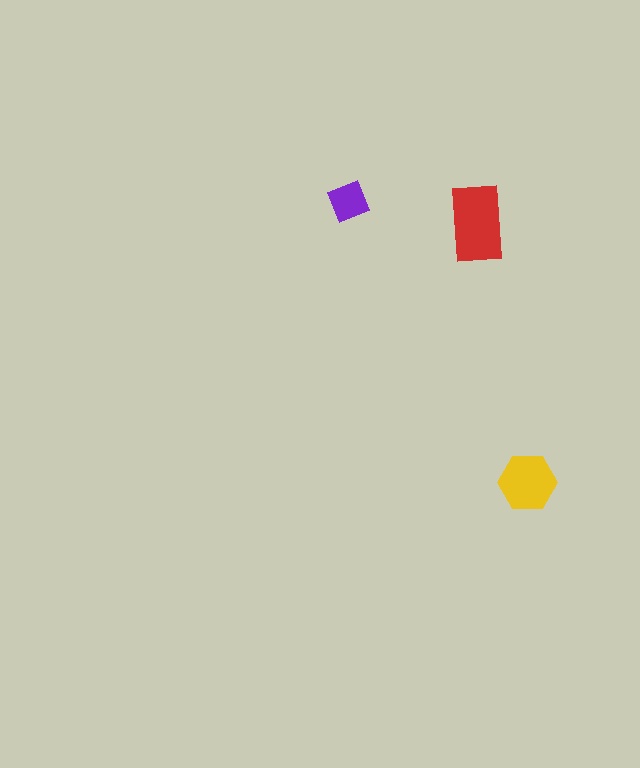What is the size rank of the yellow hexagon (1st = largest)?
2nd.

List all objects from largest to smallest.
The red rectangle, the yellow hexagon, the purple diamond.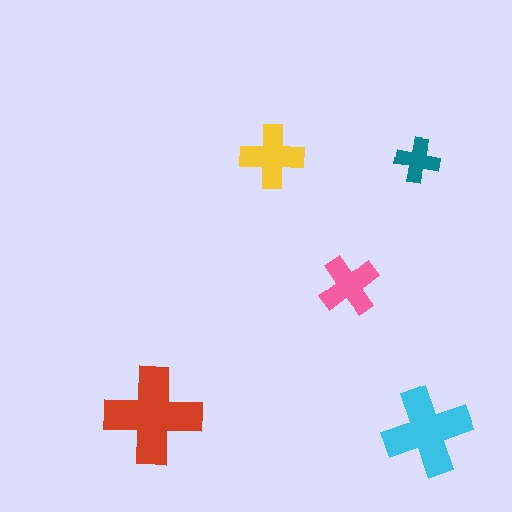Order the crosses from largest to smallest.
the red one, the cyan one, the yellow one, the pink one, the teal one.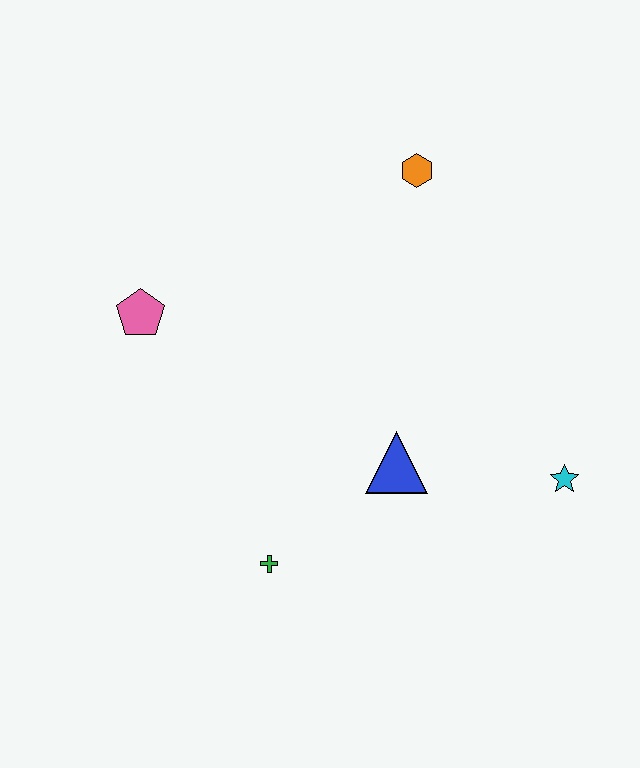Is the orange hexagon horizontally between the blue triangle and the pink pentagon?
No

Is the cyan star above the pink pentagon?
No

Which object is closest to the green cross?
The blue triangle is closest to the green cross.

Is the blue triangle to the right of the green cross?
Yes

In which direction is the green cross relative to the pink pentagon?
The green cross is below the pink pentagon.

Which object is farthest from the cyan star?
The pink pentagon is farthest from the cyan star.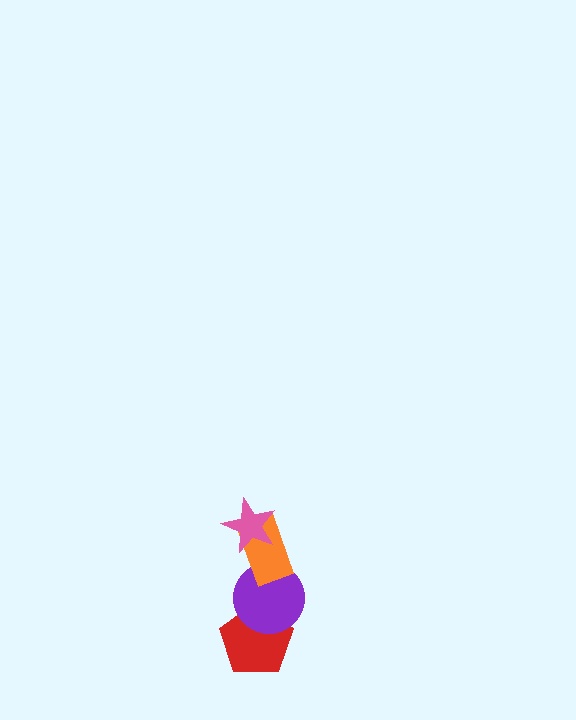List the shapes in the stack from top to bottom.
From top to bottom: the pink star, the orange rectangle, the purple circle, the red pentagon.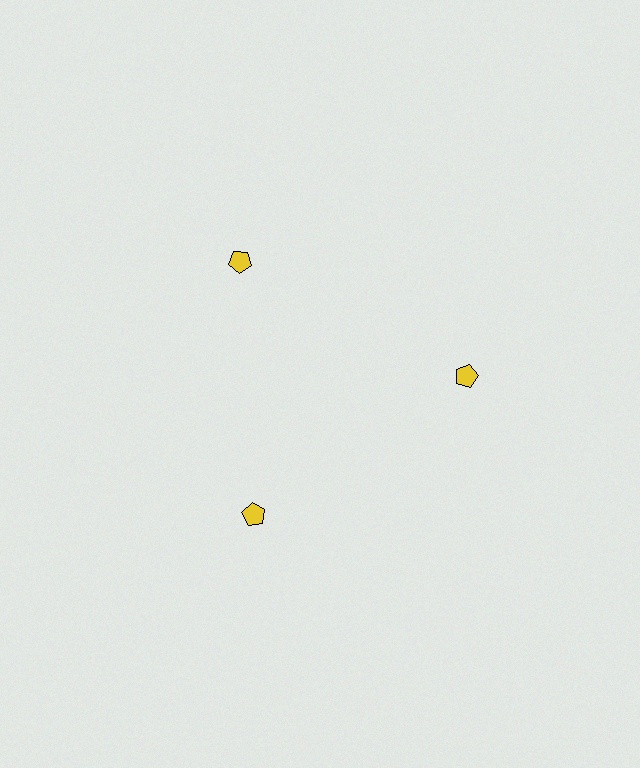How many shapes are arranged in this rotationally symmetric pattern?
There are 3 shapes, arranged in 3 groups of 1.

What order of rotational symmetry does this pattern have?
This pattern has 3-fold rotational symmetry.